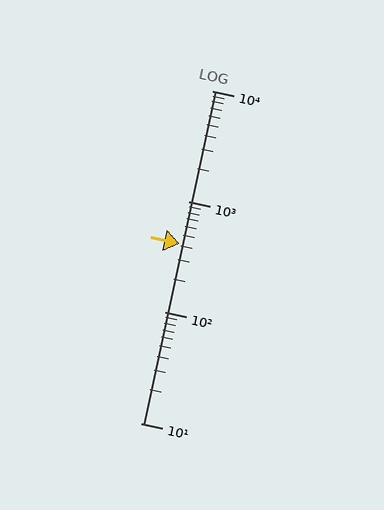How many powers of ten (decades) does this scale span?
The scale spans 3 decades, from 10 to 10000.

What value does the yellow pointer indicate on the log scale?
The pointer indicates approximately 420.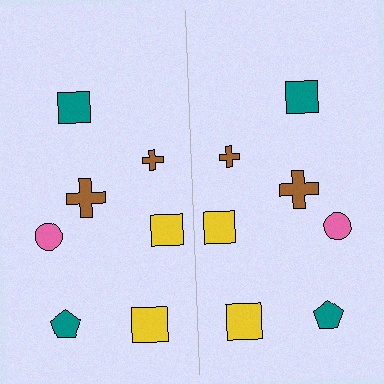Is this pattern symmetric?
Yes, this pattern has bilateral (reflection) symmetry.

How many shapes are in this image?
There are 14 shapes in this image.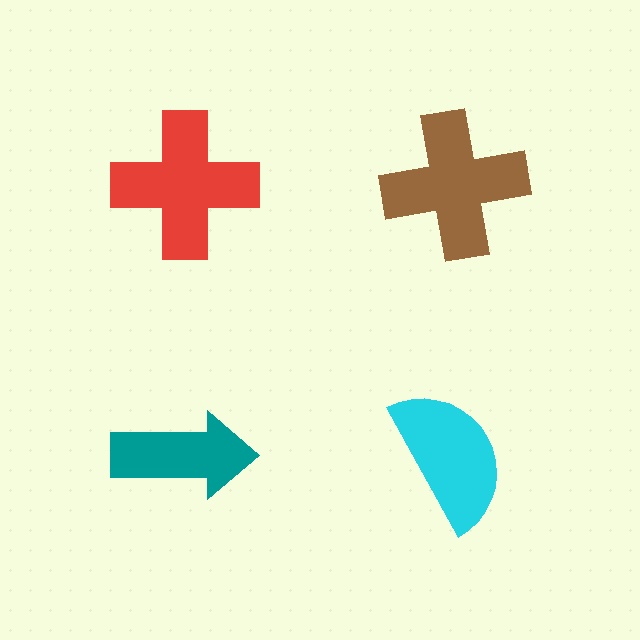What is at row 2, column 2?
A cyan semicircle.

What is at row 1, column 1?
A red cross.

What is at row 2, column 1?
A teal arrow.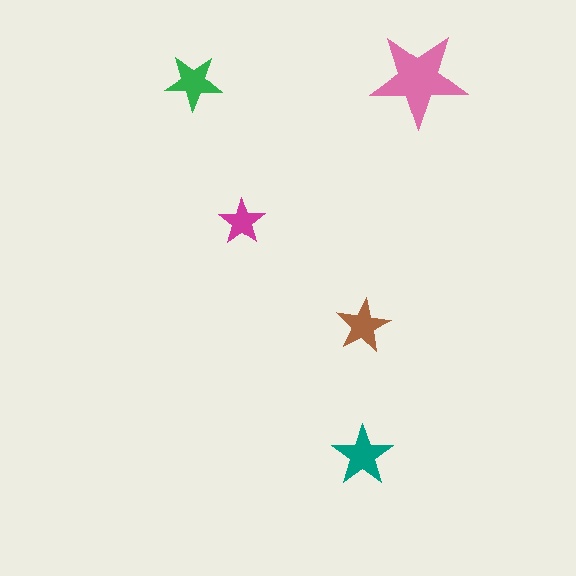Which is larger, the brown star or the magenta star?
The brown one.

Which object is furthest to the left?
The green star is leftmost.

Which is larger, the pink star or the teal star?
The pink one.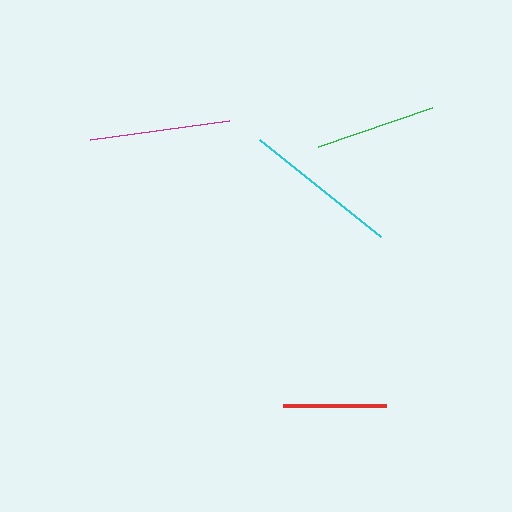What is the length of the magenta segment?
The magenta segment is approximately 139 pixels long.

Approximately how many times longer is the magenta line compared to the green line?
The magenta line is approximately 1.2 times the length of the green line.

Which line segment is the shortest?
The red line is the shortest at approximately 103 pixels.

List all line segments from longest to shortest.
From longest to shortest: cyan, magenta, green, red.